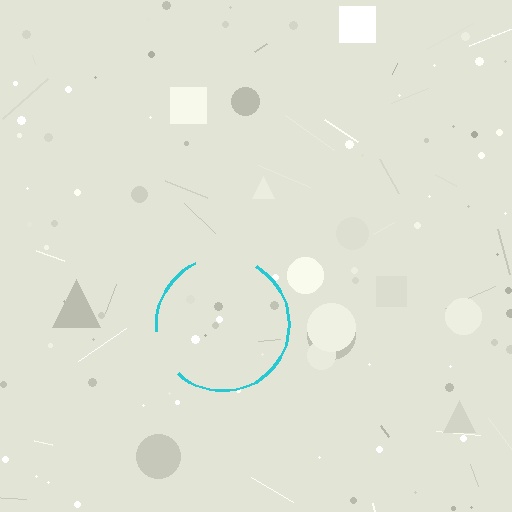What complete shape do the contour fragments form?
The contour fragments form a circle.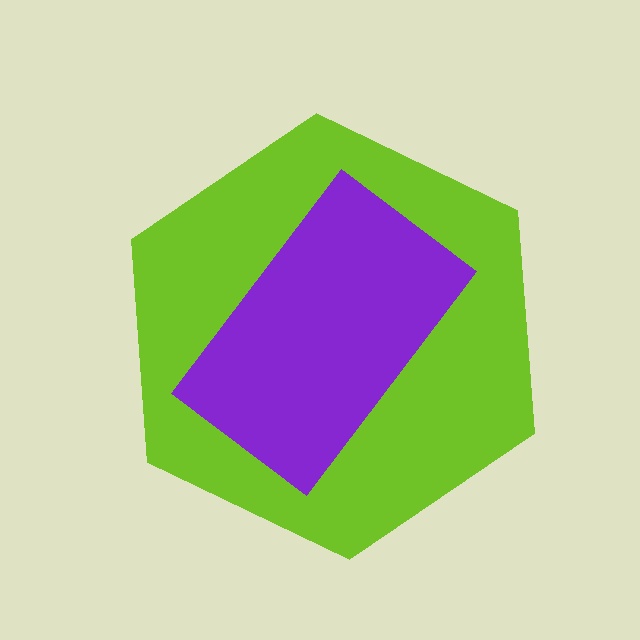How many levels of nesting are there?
2.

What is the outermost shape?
The lime hexagon.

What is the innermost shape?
The purple rectangle.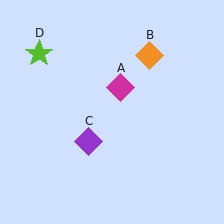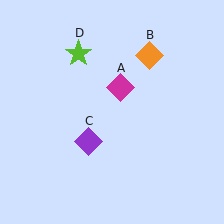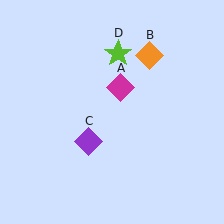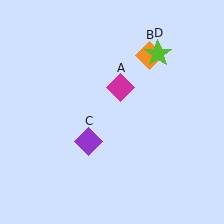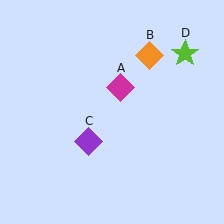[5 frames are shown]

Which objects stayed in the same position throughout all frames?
Magenta diamond (object A) and orange diamond (object B) and purple diamond (object C) remained stationary.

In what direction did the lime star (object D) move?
The lime star (object D) moved right.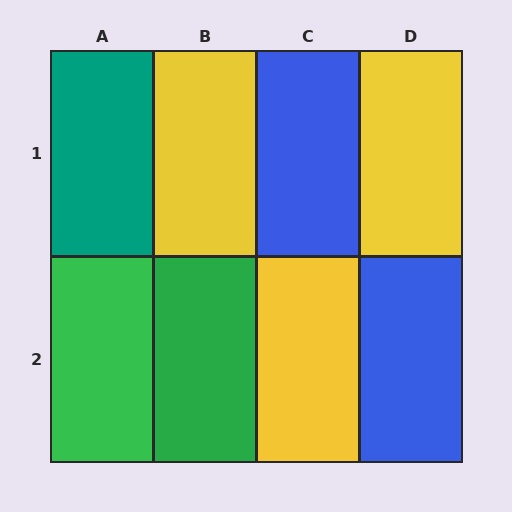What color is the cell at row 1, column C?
Blue.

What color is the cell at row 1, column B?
Yellow.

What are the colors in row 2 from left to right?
Green, green, yellow, blue.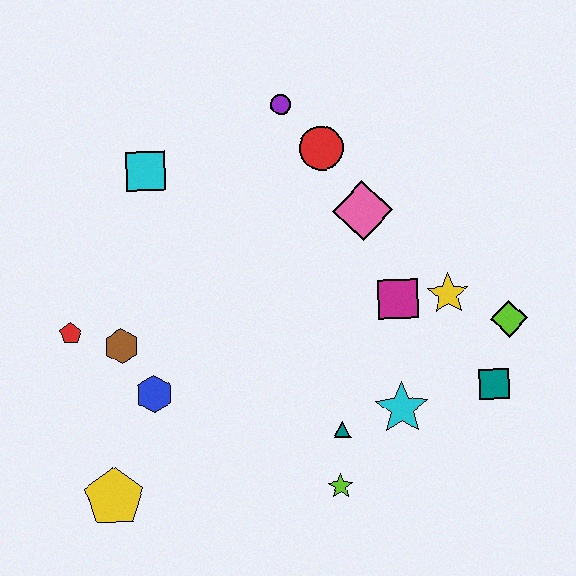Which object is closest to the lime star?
The teal triangle is closest to the lime star.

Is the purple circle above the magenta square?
Yes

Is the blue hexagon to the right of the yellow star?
No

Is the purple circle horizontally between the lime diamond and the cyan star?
No